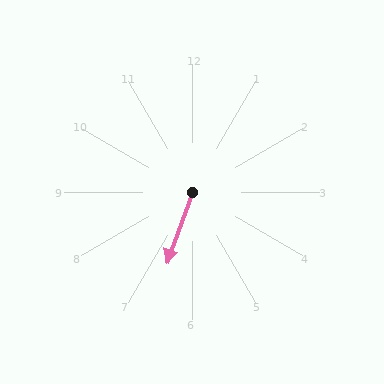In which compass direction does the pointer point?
South.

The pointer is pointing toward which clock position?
Roughly 7 o'clock.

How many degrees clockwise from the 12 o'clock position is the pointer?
Approximately 200 degrees.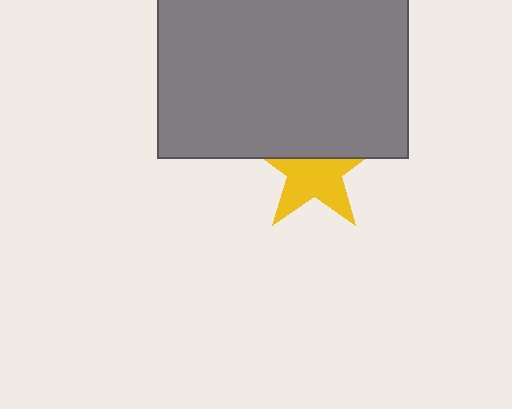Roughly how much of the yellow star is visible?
About half of it is visible (roughly 58%).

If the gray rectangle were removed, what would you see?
You would see the complete yellow star.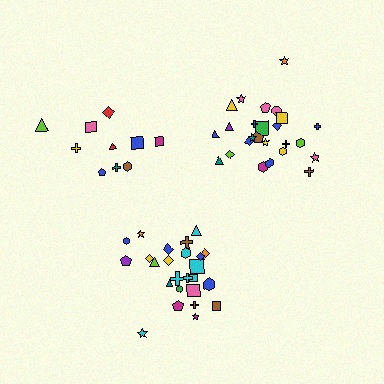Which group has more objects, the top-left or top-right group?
The top-right group.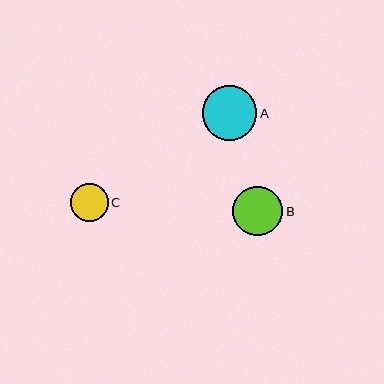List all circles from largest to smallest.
From largest to smallest: A, B, C.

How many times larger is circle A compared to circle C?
Circle A is approximately 1.4 times the size of circle C.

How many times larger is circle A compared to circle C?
Circle A is approximately 1.4 times the size of circle C.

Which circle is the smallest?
Circle C is the smallest with a size of approximately 38 pixels.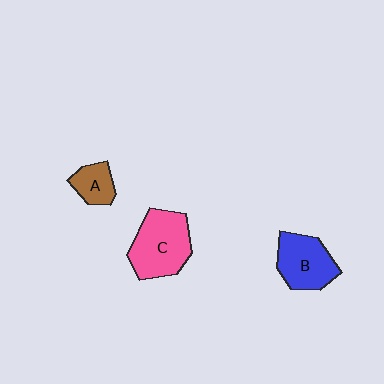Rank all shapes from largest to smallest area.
From largest to smallest: C (pink), B (blue), A (brown).